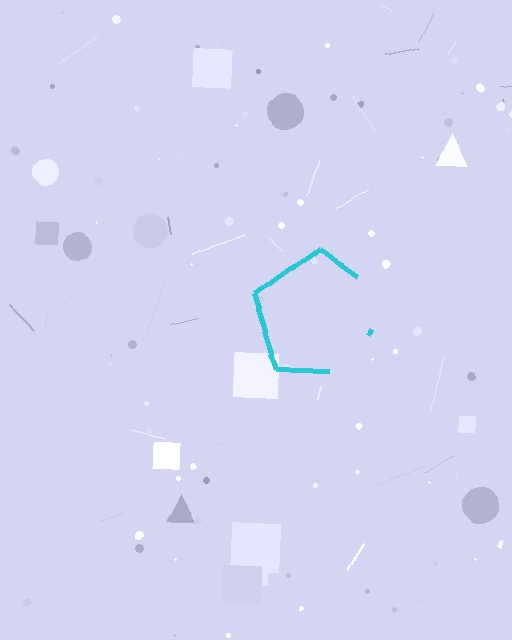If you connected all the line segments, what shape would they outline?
They would outline a pentagon.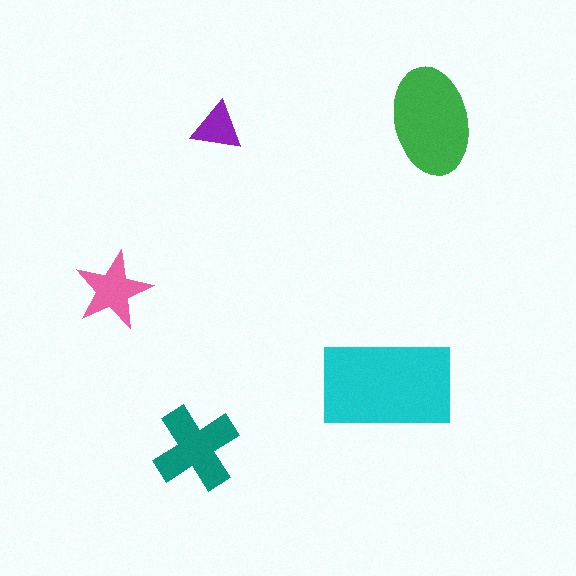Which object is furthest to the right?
The green ellipse is rightmost.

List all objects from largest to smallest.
The cyan rectangle, the green ellipse, the teal cross, the pink star, the purple triangle.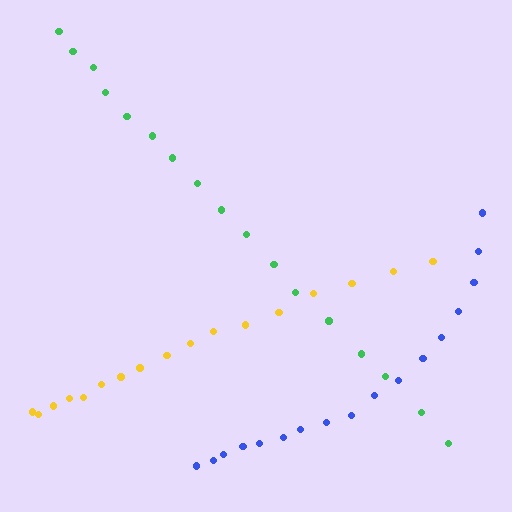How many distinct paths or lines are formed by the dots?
There are 3 distinct paths.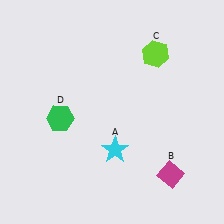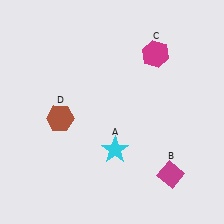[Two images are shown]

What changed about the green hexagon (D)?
In Image 1, D is green. In Image 2, it changed to brown.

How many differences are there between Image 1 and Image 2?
There are 2 differences between the two images.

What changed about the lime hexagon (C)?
In Image 1, C is lime. In Image 2, it changed to magenta.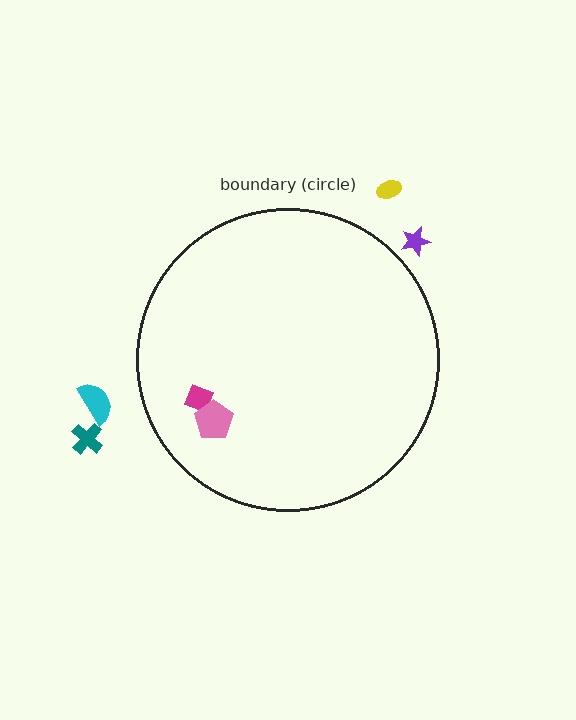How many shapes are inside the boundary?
2 inside, 4 outside.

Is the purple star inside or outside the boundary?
Outside.